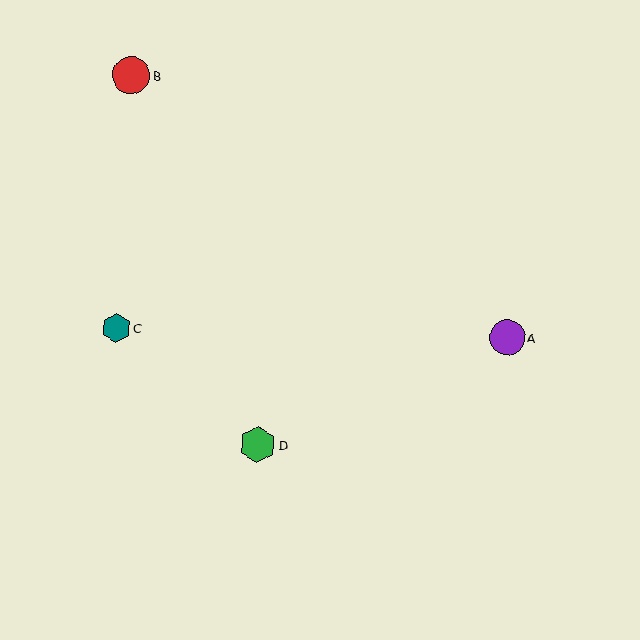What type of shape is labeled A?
Shape A is a purple circle.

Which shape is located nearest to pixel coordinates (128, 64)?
The red circle (labeled B) at (131, 75) is nearest to that location.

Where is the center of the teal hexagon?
The center of the teal hexagon is at (116, 328).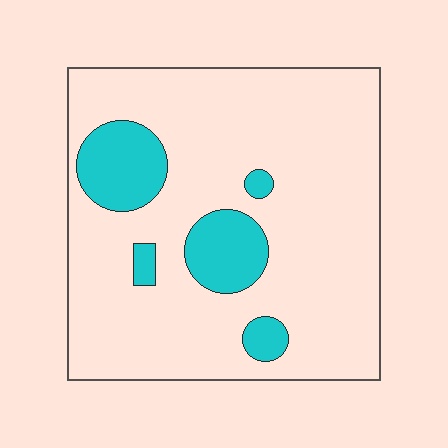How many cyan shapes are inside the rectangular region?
5.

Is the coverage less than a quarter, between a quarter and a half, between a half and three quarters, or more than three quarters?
Less than a quarter.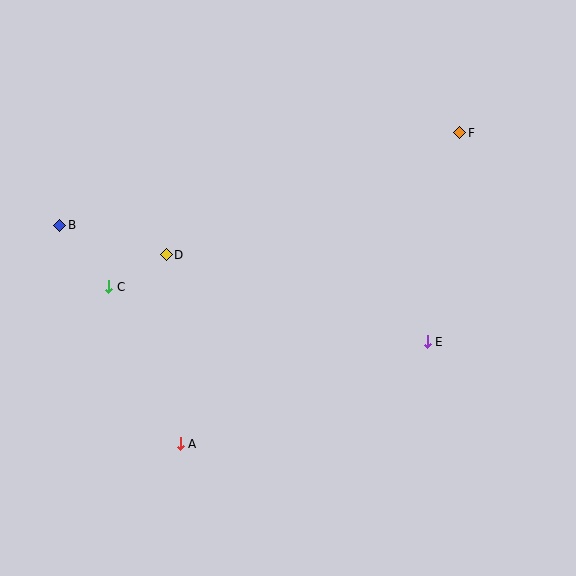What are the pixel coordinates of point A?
Point A is at (180, 444).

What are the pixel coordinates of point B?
Point B is at (60, 225).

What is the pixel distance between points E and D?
The distance between E and D is 275 pixels.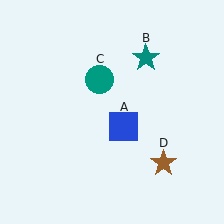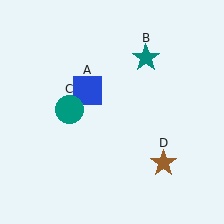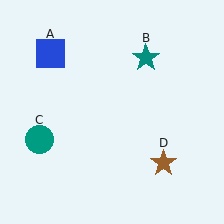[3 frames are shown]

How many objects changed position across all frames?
2 objects changed position: blue square (object A), teal circle (object C).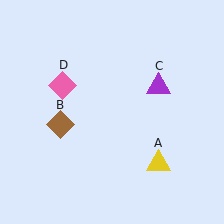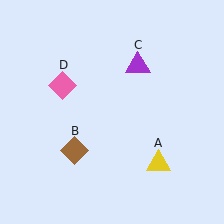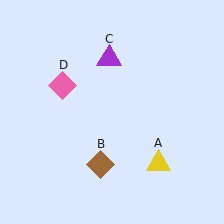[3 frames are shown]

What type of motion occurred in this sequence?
The brown diamond (object B), purple triangle (object C) rotated counterclockwise around the center of the scene.